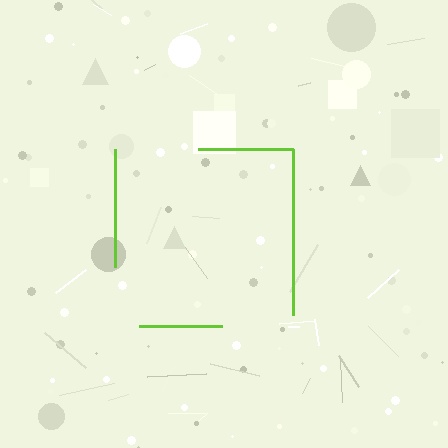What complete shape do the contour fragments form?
The contour fragments form a square.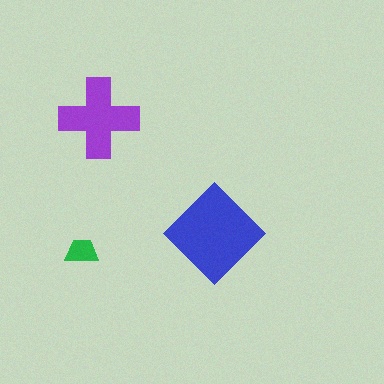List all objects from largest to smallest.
The blue diamond, the purple cross, the green trapezoid.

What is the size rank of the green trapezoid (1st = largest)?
3rd.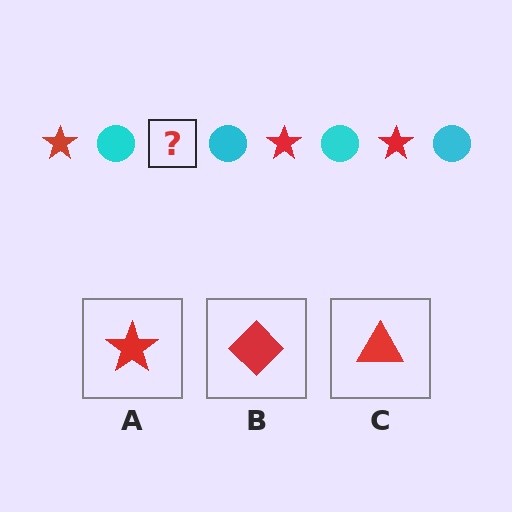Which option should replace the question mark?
Option A.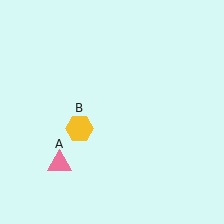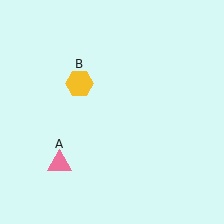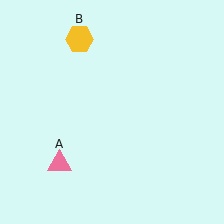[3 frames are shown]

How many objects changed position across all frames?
1 object changed position: yellow hexagon (object B).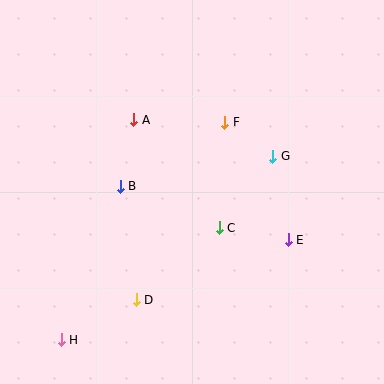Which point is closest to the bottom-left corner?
Point H is closest to the bottom-left corner.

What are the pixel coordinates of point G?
Point G is at (273, 156).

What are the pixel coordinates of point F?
Point F is at (225, 122).